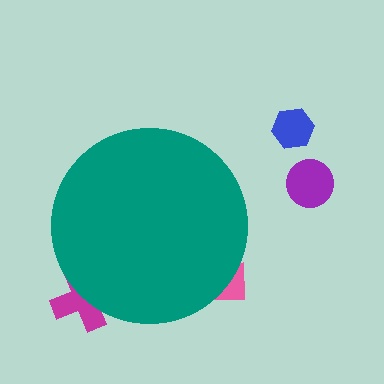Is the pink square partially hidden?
Yes, the pink square is partially hidden behind the teal circle.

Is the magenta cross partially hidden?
Yes, the magenta cross is partially hidden behind the teal circle.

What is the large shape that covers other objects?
A teal circle.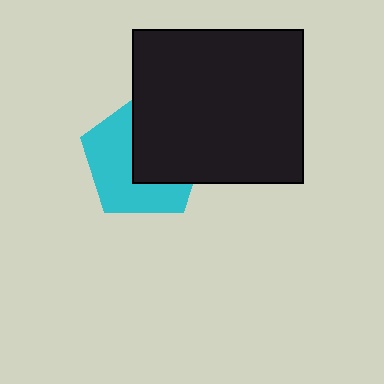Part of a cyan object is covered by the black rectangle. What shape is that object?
It is a pentagon.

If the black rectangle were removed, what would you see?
You would see the complete cyan pentagon.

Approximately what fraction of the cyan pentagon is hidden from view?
Roughly 48% of the cyan pentagon is hidden behind the black rectangle.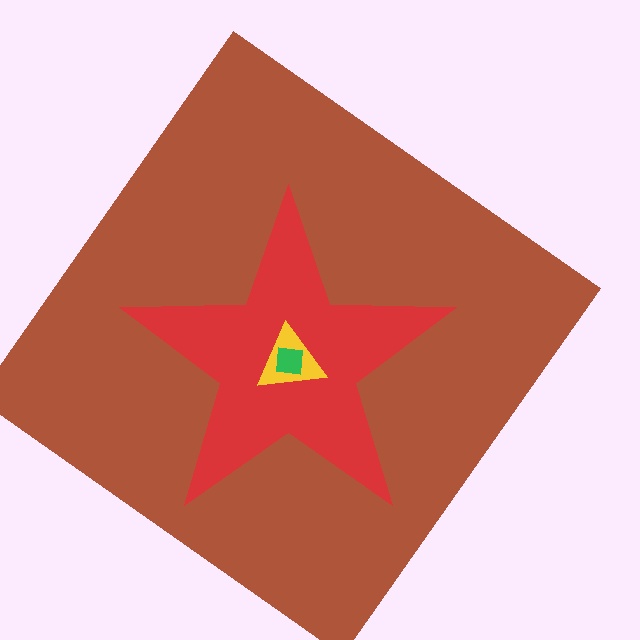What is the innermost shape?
The green square.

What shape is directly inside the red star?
The yellow triangle.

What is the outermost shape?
The brown diamond.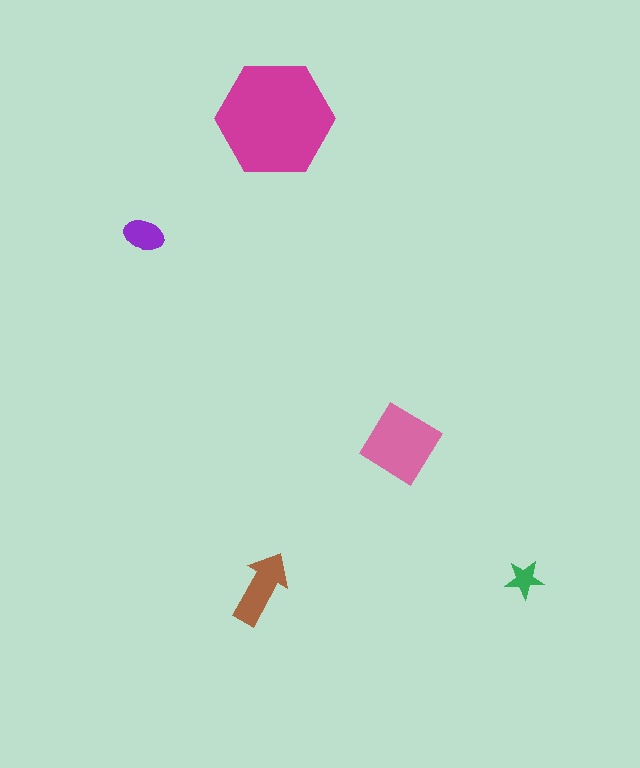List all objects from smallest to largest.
The green star, the purple ellipse, the brown arrow, the pink diamond, the magenta hexagon.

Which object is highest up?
The magenta hexagon is topmost.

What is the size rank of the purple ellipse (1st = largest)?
4th.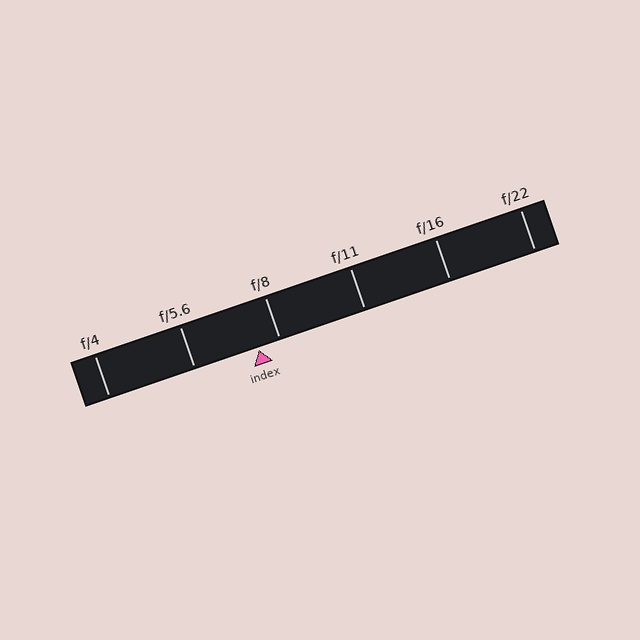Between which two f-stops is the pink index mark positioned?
The index mark is between f/5.6 and f/8.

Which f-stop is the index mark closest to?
The index mark is closest to f/8.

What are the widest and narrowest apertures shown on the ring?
The widest aperture shown is f/4 and the narrowest is f/22.